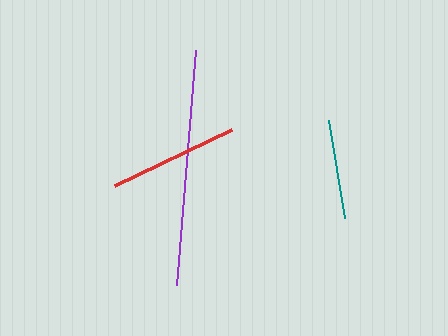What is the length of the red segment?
The red segment is approximately 130 pixels long.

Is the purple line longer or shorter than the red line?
The purple line is longer than the red line.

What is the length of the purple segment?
The purple segment is approximately 236 pixels long.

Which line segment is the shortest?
The teal line is the shortest at approximately 99 pixels.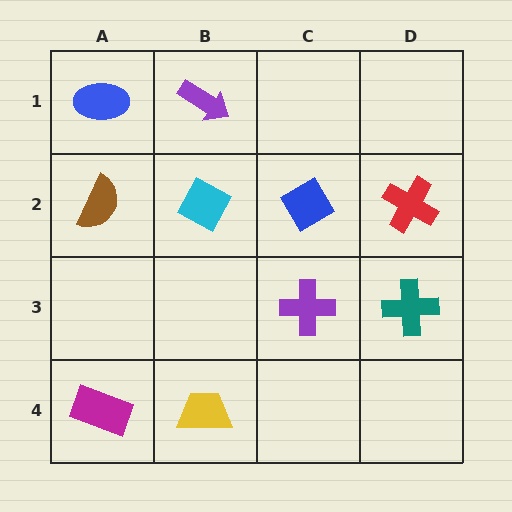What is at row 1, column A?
A blue ellipse.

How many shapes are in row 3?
2 shapes.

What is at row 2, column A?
A brown semicircle.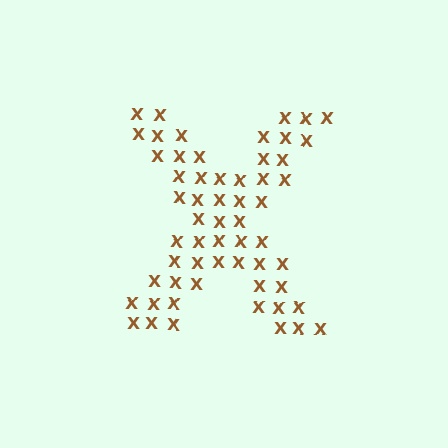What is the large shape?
The large shape is the letter X.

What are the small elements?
The small elements are letter X's.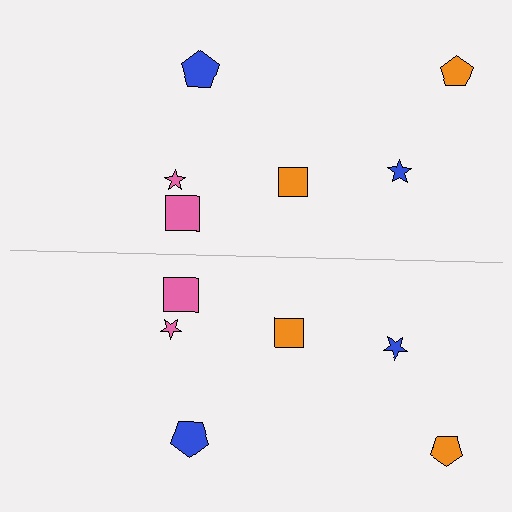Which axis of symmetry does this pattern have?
The pattern has a horizontal axis of symmetry running through the center of the image.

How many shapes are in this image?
There are 12 shapes in this image.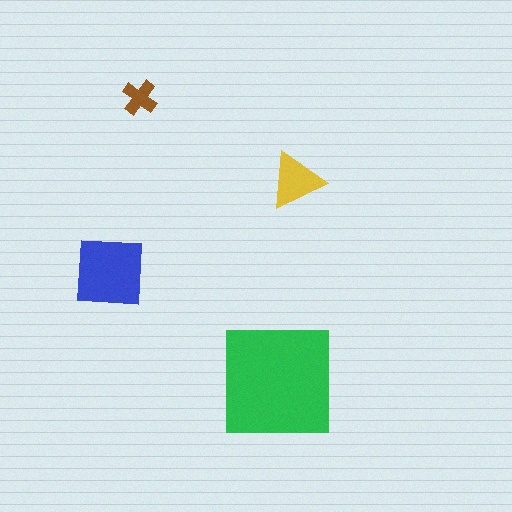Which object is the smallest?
The brown cross.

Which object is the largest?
The green square.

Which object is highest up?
The brown cross is topmost.